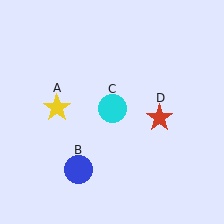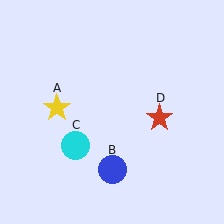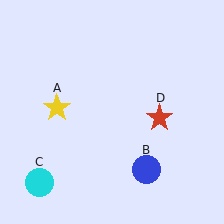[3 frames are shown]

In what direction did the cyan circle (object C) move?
The cyan circle (object C) moved down and to the left.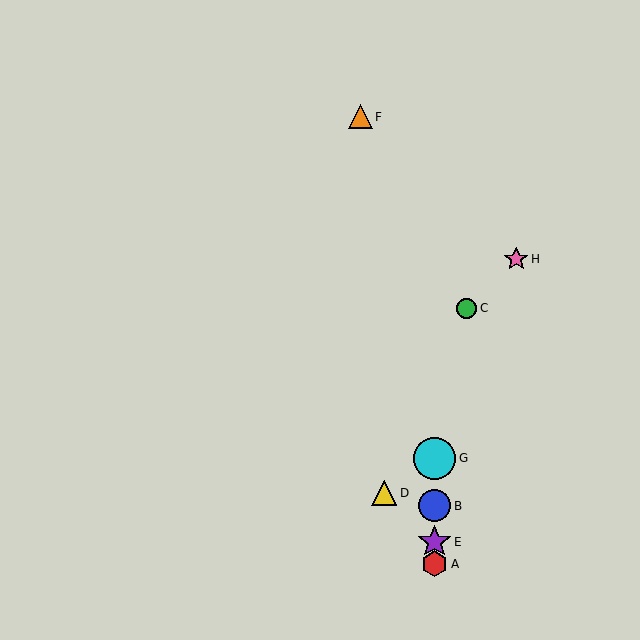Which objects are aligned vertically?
Objects A, B, E, G are aligned vertically.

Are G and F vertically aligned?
No, G is at x≈435 and F is at x≈360.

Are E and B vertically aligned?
Yes, both are at x≈435.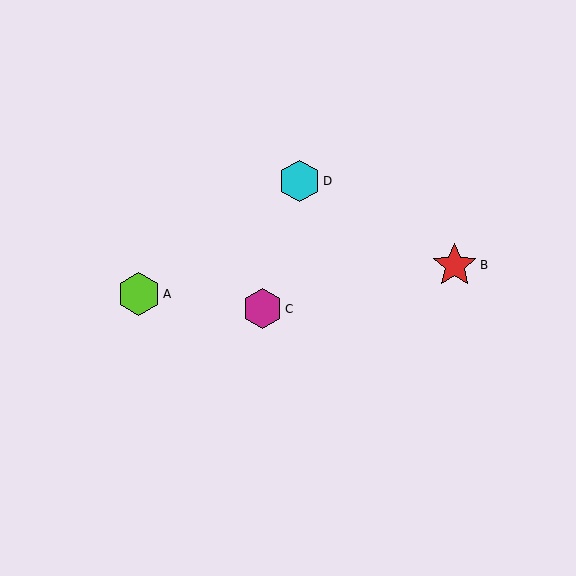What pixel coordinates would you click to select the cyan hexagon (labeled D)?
Click at (300, 181) to select the cyan hexagon D.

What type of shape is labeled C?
Shape C is a magenta hexagon.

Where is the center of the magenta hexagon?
The center of the magenta hexagon is at (263, 309).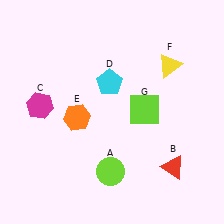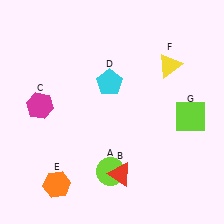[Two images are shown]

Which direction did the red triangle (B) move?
The red triangle (B) moved left.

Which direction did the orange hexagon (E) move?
The orange hexagon (E) moved down.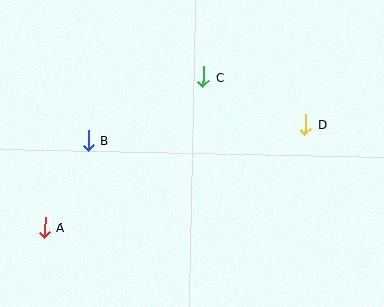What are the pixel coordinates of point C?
Point C is at (203, 77).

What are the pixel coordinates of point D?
Point D is at (305, 125).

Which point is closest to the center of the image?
Point C at (203, 77) is closest to the center.